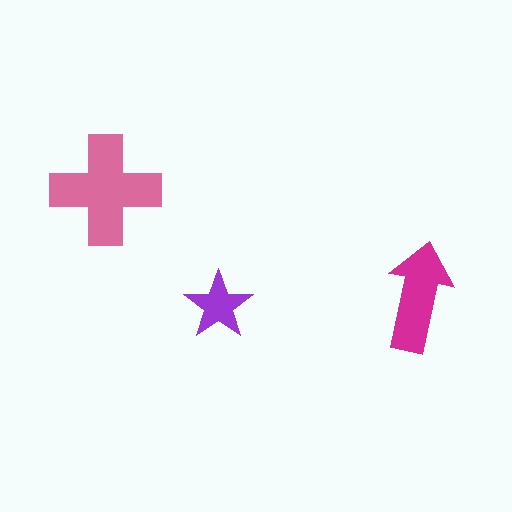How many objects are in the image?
There are 3 objects in the image.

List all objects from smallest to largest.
The purple star, the magenta arrow, the pink cross.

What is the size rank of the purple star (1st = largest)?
3rd.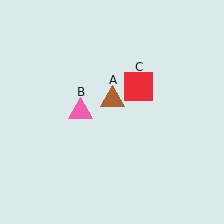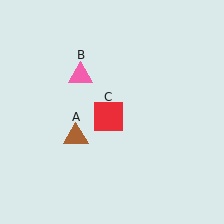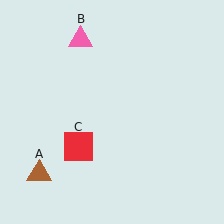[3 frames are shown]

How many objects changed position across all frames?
3 objects changed position: brown triangle (object A), pink triangle (object B), red square (object C).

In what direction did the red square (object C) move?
The red square (object C) moved down and to the left.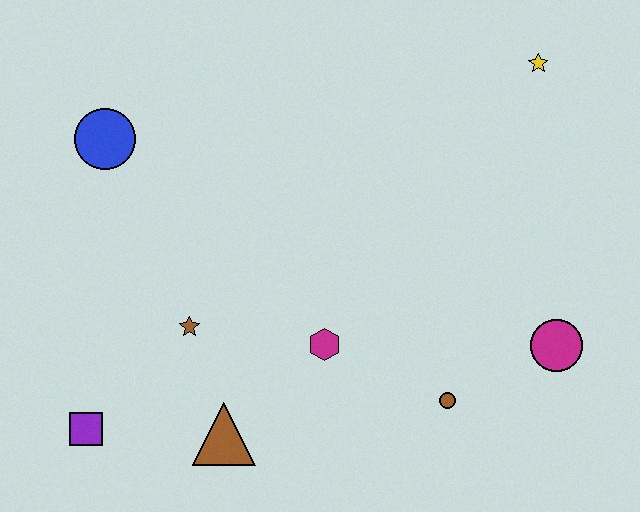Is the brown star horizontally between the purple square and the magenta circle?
Yes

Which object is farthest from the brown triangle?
The yellow star is farthest from the brown triangle.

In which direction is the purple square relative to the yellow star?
The purple square is to the left of the yellow star.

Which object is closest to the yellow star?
The magenta circle is closest to the yellow star.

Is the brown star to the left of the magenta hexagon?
Yes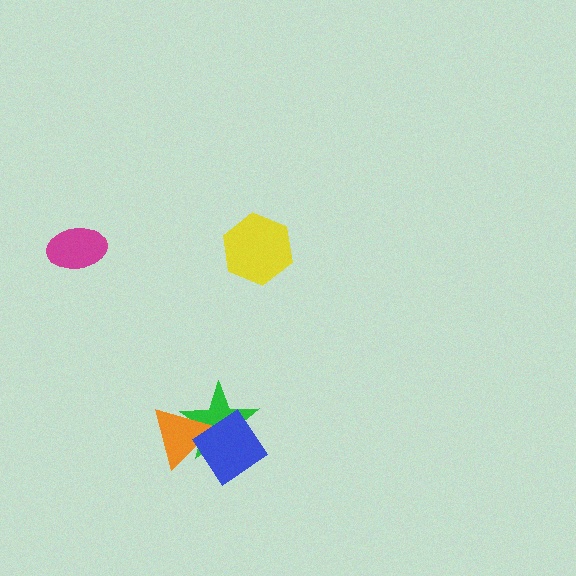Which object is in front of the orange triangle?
The blue diamond is in front of the orange triangle.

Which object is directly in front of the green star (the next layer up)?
The orange triangle is directly in front of the green star.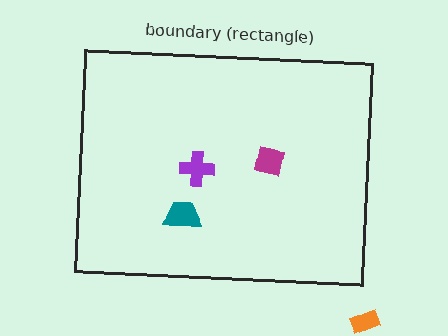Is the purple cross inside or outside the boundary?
Inside.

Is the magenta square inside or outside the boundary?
Inside.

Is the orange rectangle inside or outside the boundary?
Outside.